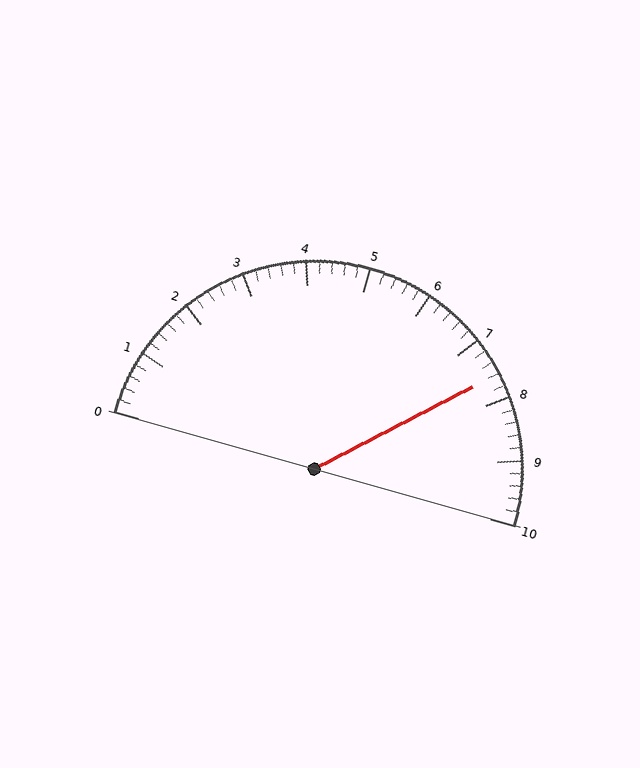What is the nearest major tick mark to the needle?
The nearest major tick mark is 8.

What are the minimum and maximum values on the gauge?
The gauge ranges from 0 to 10.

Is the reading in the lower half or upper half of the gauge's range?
The reading is in the upper half of the range (0 to 10).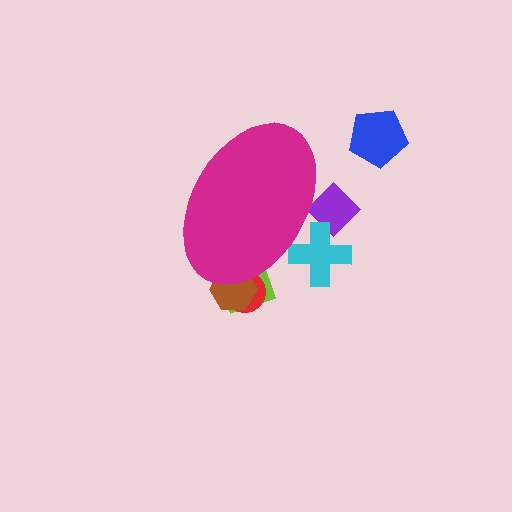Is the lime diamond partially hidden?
Yes, the lime diamond is partially hidden behind the magenta ellipse.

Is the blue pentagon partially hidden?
No, the blue pentagon is fully visible.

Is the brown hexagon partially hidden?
Yes, the brown hexagon is partially hidden behind the magenta ellipse.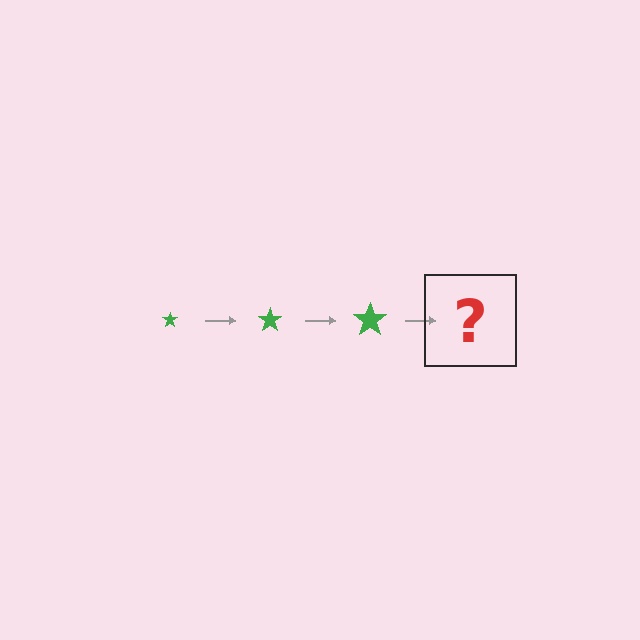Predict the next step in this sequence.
The next step is a green star, larger than the previous one.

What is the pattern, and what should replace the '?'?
The pattern is that the star gets progressively larger each step. The '?' should be a green star, larger than the previous one.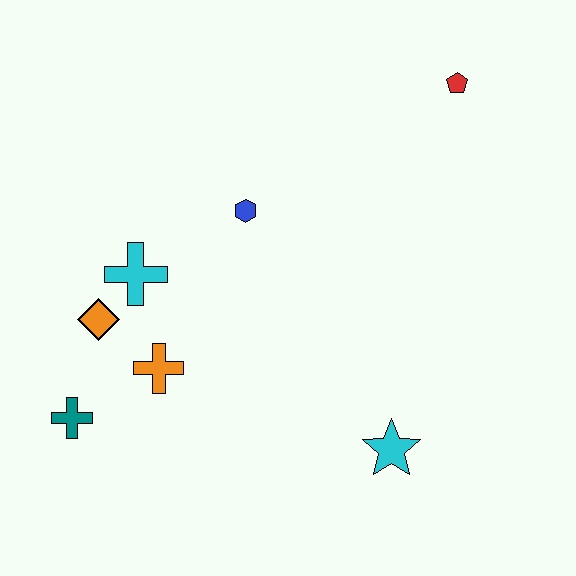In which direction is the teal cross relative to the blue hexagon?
The teal cross is below the blue hexagon.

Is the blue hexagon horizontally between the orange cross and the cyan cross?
No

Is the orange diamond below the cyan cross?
Yes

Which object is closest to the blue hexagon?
The cyan cross is closest to the blue hexagon.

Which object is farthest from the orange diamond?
The red pentagon is farthest from the orange diamond.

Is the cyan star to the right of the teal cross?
Yes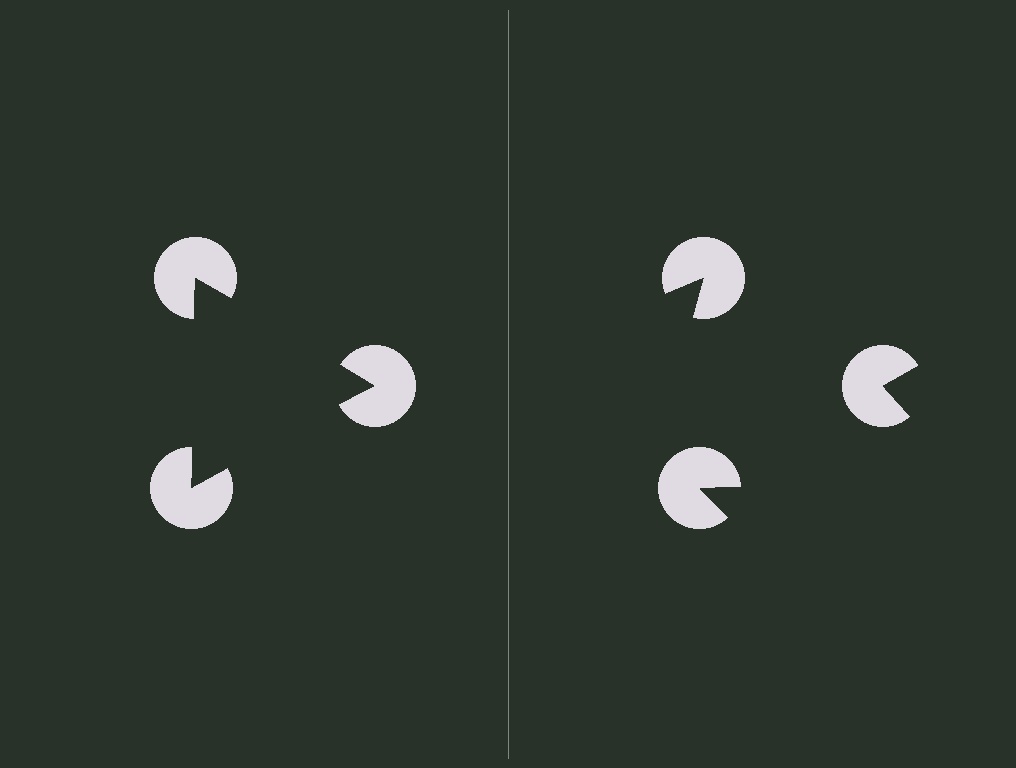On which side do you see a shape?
An illusory triangle appears on the left side. On the right side the wedge cuts are rotated, so no coherent shape forms.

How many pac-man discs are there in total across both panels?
6 — 3 on each side.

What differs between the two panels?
The pac-man discs are positioned identically on both sides; only the wedge orientations differ. On the left they align to a triangle; on the right they are misaligned.